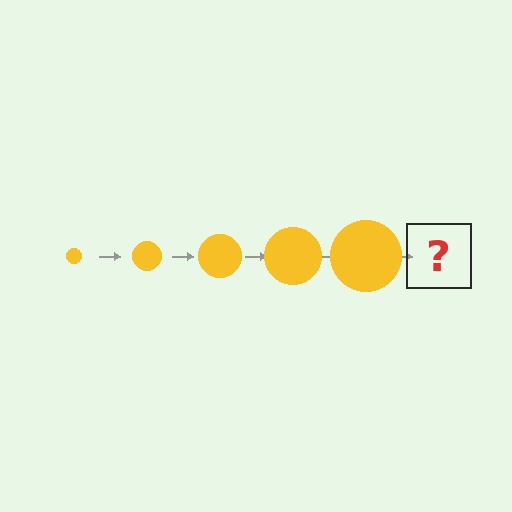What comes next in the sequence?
The next element should be a yellow circle, larger than the previous one.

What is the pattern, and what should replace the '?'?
The pattern is that the circle gets progressively larger each step. The '?' should be a yellow circle, larger than the previous one.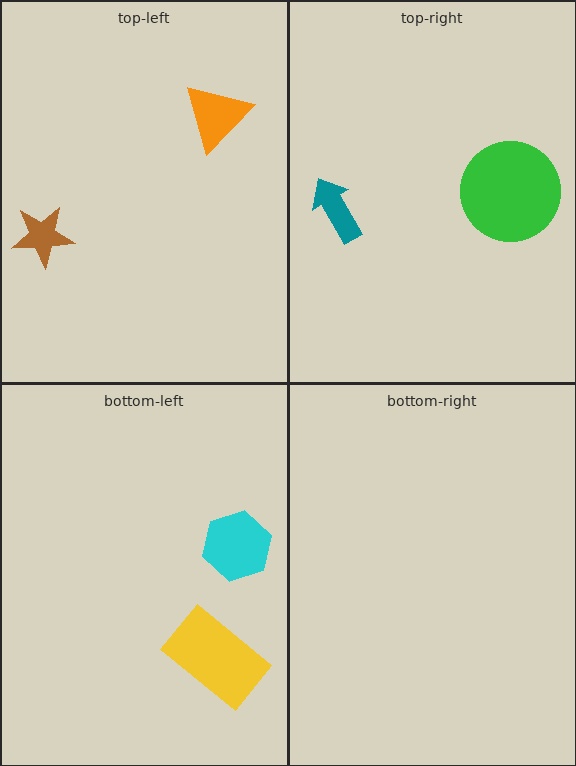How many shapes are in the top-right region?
2.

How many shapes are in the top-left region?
2.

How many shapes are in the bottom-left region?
2.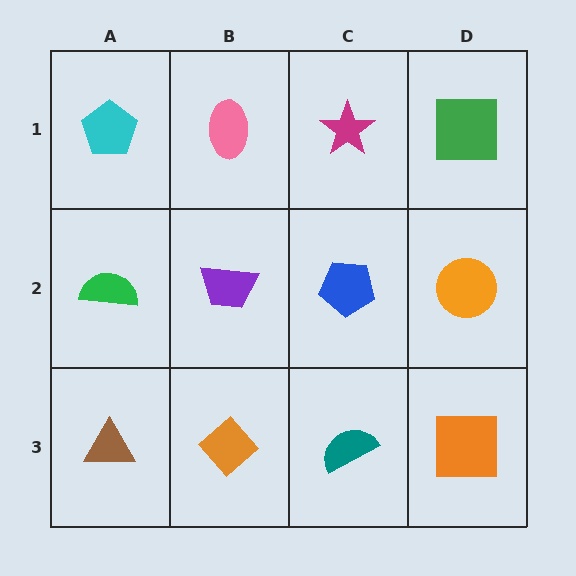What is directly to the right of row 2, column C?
An orange circle.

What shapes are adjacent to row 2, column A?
A cyan pentagon (row 1, column A), a brown triangle (row 3, column A), a purple trapezoid (row 2, column B).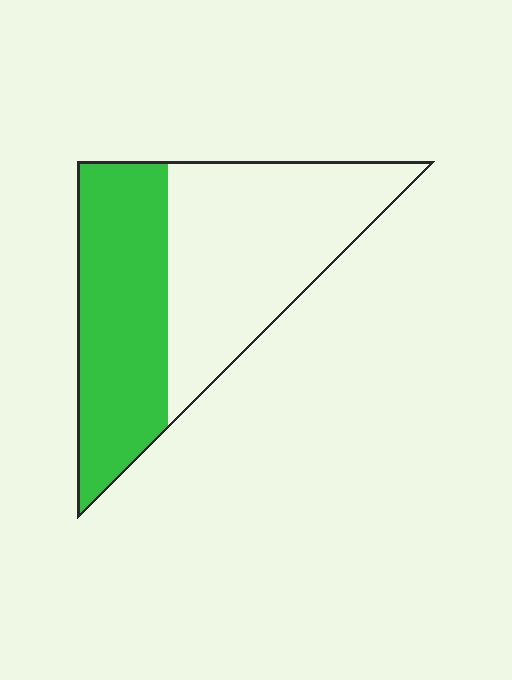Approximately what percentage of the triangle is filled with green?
Approximately 45%.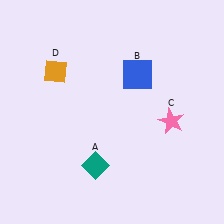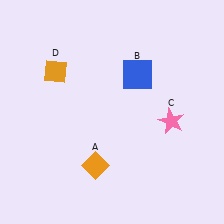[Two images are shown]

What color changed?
The diamond (A) changed from teal in Image 1 to orange in Image 2.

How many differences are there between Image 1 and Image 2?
There is 1 difference between the two images.